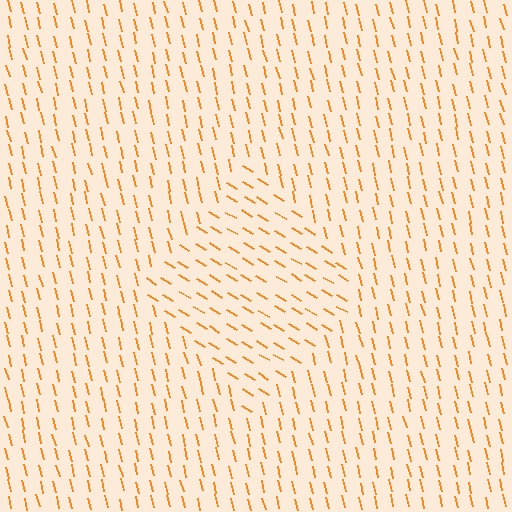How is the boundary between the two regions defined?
The boundary is defined purely by a change in line orientation (approximately 45 degrees difference). All lines are the same color and thickness.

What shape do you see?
I see a diamond.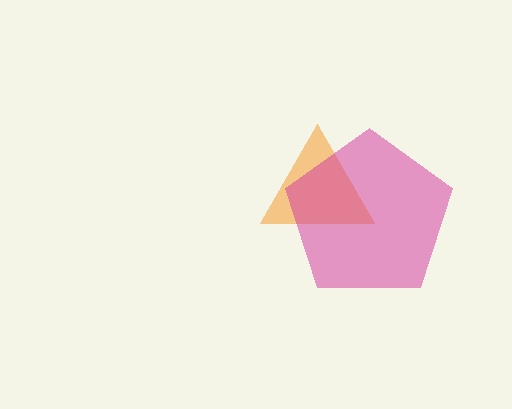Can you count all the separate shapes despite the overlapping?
Yes, there are 2 separate shapes.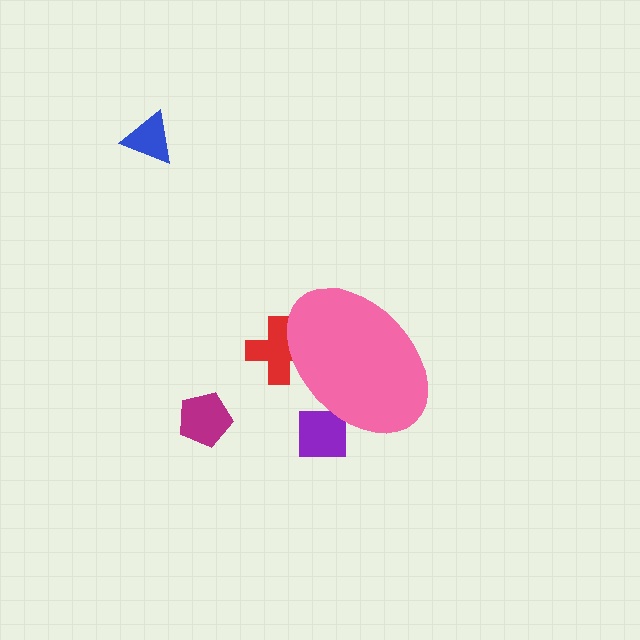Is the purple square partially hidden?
Yes, the purple square is partially hidden behind the pink ellipse.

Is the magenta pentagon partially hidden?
No, the magenta pentagon is fully visible.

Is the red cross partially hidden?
Yes, the red cross is partially hidden behind the pink ellipse.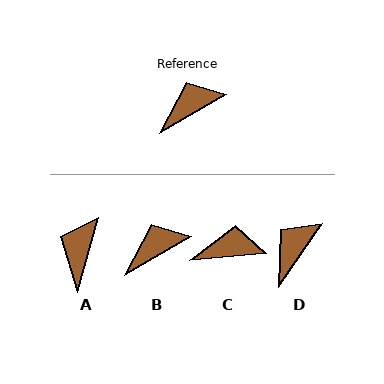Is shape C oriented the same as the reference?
No, it is off by about 25 degrees.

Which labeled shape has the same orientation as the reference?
B.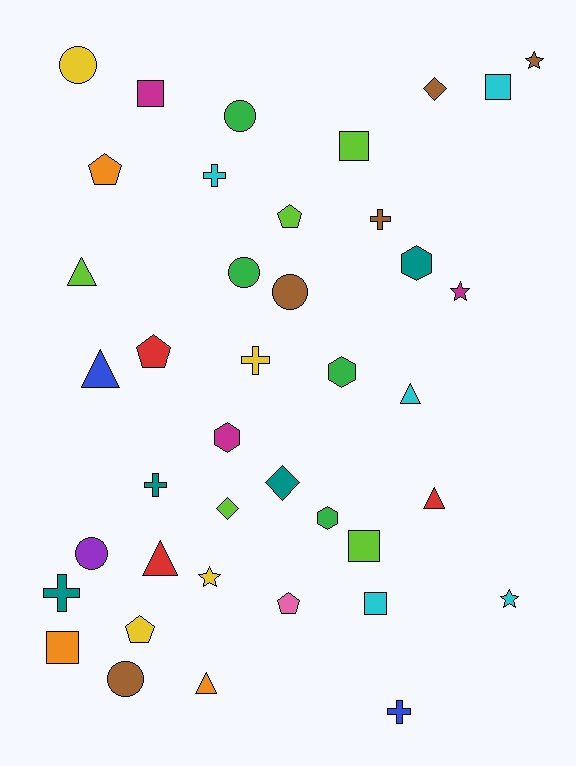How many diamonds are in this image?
There are 3 diamonds.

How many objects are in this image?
There are 40 objects.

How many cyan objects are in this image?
There are 5 cyan objects.